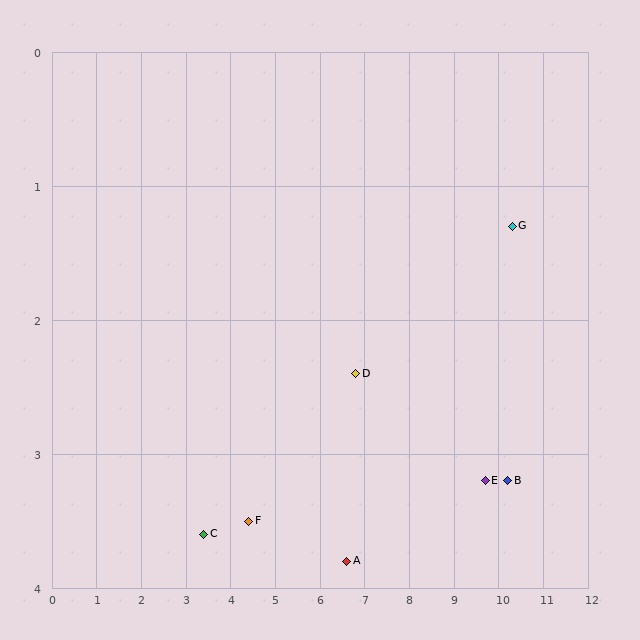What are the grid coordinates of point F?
Point F is at approximately (4.4, 3.5).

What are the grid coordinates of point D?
Point D is at approximately (6.8, 2.4).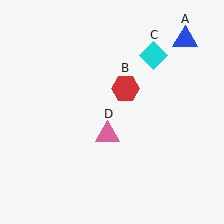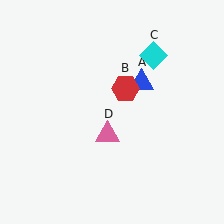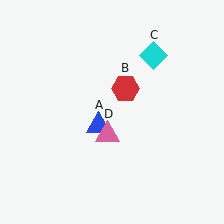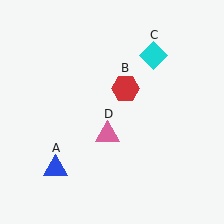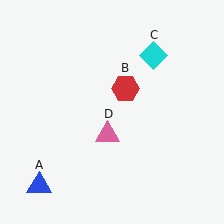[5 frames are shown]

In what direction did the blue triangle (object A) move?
The blue triangle (object A) moved down and to the left.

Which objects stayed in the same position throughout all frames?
Red hexagon (object B) and cyan diamond (object C) and pink triangle (object D) remained stationary.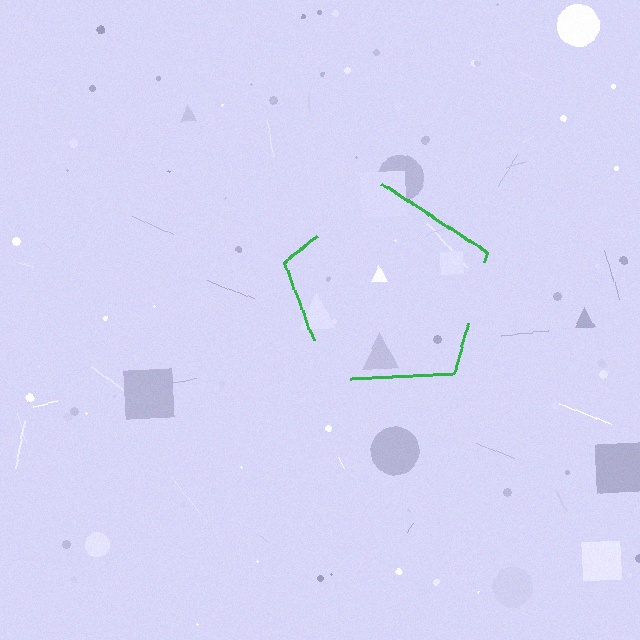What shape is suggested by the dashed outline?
The dashed outline suggests a pentagon.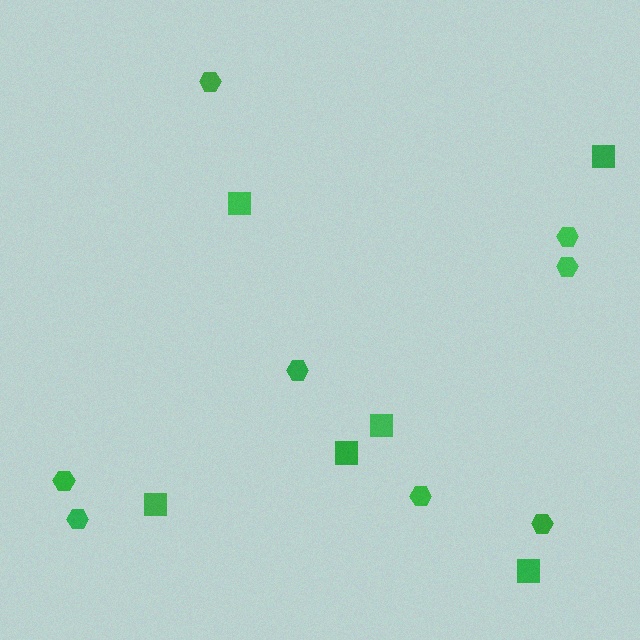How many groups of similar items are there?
There are 2 groups: one group of squares (6) and one group of hexagons (8).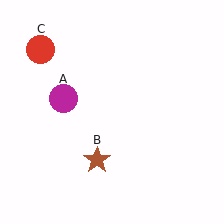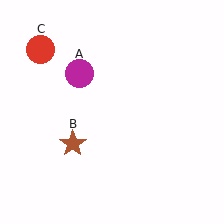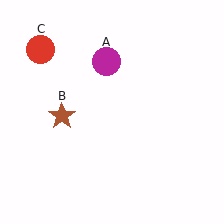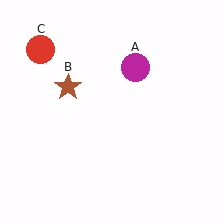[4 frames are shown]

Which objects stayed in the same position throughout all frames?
Red circle (object C) remained stationary.